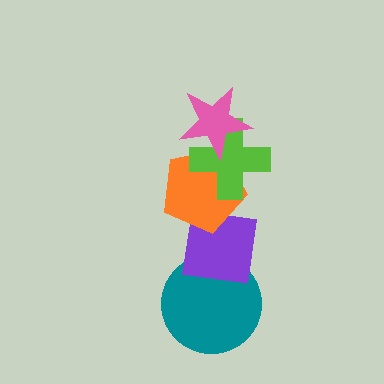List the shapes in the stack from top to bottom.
From top to bottom: the pink star, the lime cross, the orange pentagon, the purple square, the teal circle.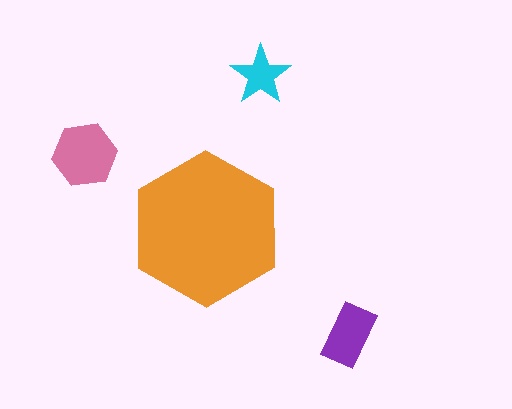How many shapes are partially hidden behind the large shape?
0 shapes are partially hidden.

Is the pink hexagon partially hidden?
No, the pink hexagon is fully visible.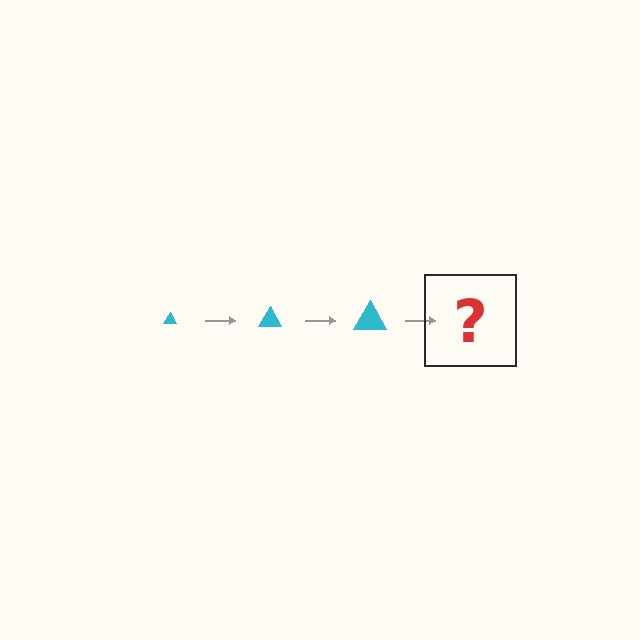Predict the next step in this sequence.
The next step is a cyan triangle, larger than the previous one.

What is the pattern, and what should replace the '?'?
The pattern is that the triangle gets progressively larger each step. The '?' should be a cyan triangle, larger than the previous one.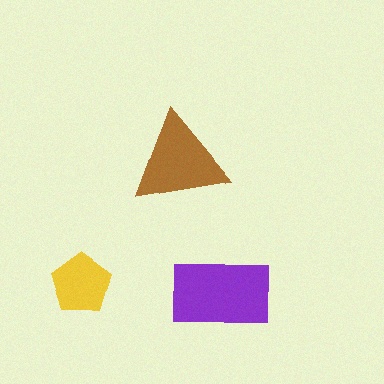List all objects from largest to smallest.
The purple rectangle, the brown triangle, the yellow pentagon.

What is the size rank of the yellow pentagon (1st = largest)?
3rd.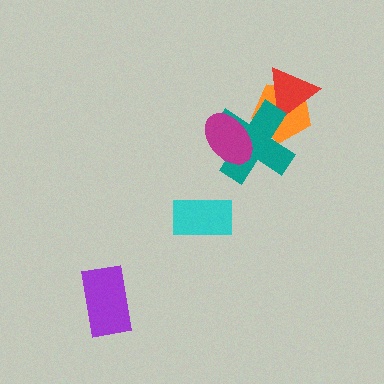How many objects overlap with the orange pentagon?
2 objects overlap with the orange pentagon.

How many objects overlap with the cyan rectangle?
0 objects overlap with the cyan rectangle.